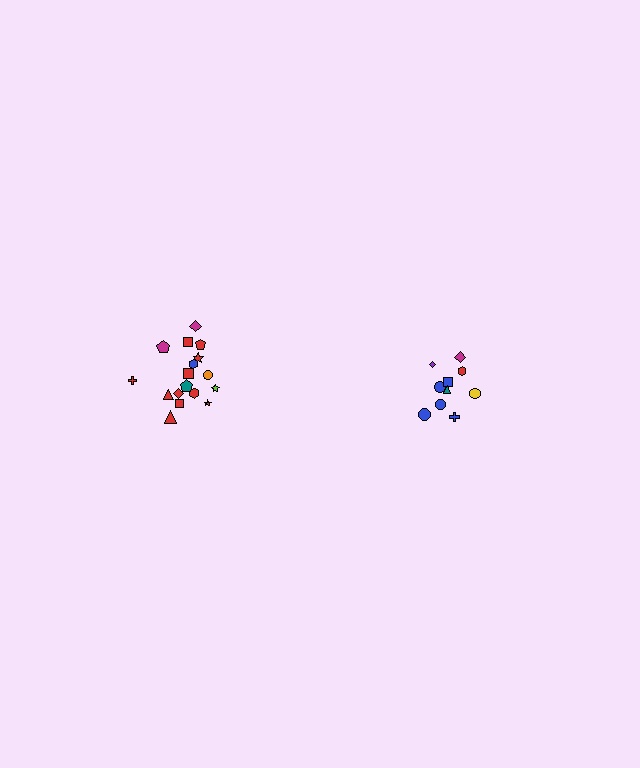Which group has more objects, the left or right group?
The left group.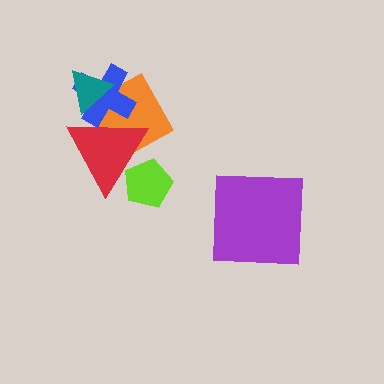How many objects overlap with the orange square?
3 objects overlap with the orange square.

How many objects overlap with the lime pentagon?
1 object overlaps with the lime pentagon.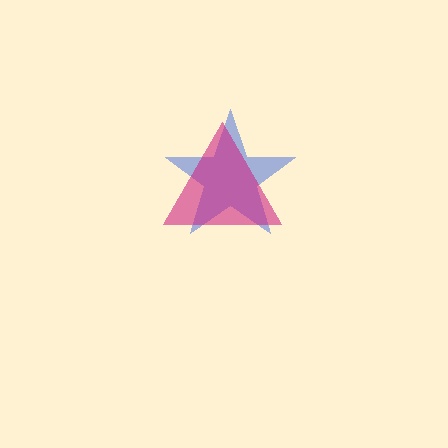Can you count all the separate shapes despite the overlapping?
Yes, there are 2 separate shapes.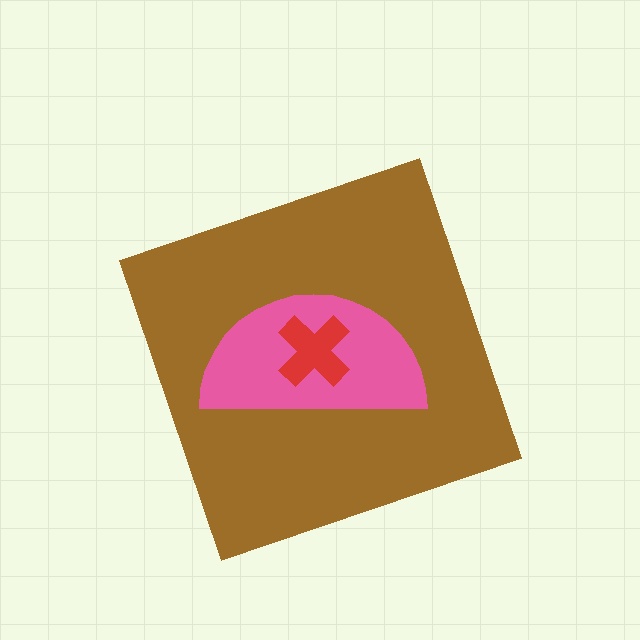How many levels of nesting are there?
3.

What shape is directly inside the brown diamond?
The pink semicircle.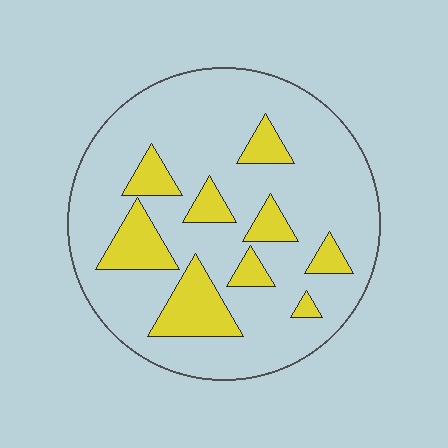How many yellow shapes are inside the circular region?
9.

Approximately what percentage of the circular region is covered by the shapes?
Approximately 20%.